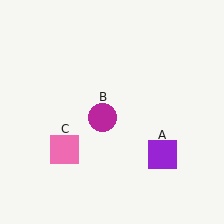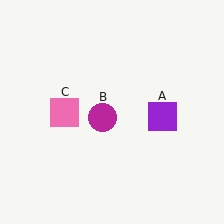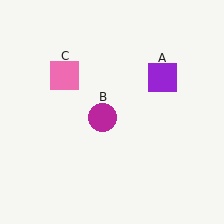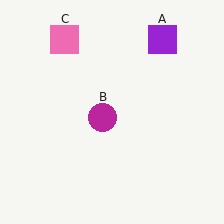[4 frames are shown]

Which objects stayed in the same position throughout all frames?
Magenta circle (object B) remained stationary.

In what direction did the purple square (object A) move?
The purple square (object A) moved up.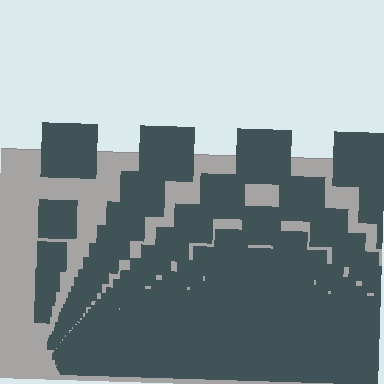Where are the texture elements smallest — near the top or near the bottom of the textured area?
Near the bottom.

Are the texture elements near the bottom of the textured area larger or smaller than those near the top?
Smaller. The gradient is inverted — elements near the bottom are smaller and denser.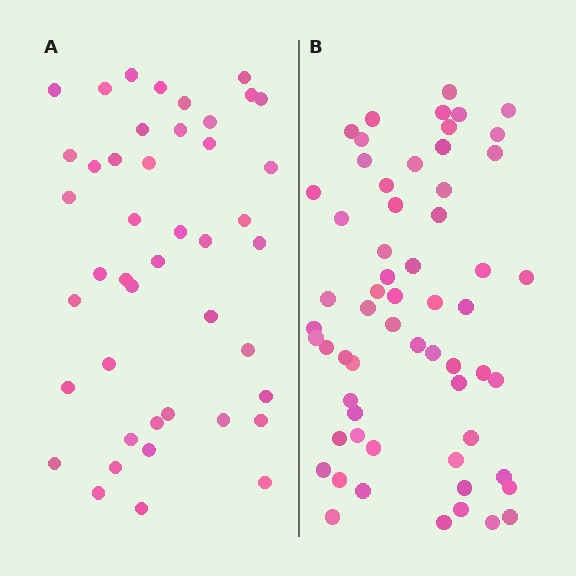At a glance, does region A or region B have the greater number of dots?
Region B (the right region) has more dots.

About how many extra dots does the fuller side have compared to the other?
Region B has approximately 15 more dots than region A.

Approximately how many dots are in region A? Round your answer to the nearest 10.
About 40 dots. (The exact count is 44, which rounds to 40.)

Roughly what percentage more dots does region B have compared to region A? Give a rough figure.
About 35% more.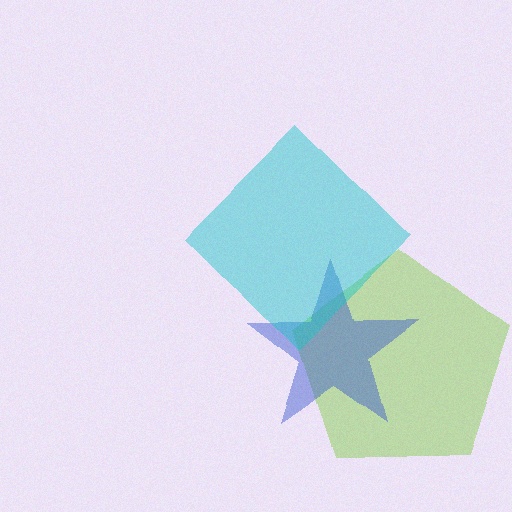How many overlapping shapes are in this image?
There are 3 overlapping shapes in the image.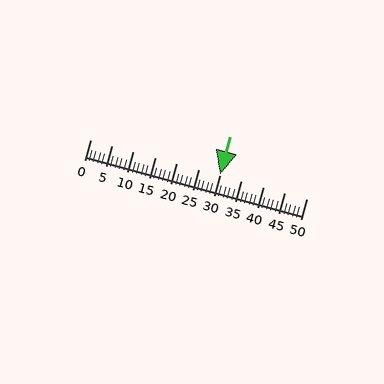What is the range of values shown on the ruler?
The ruler shows values from 0 to 50.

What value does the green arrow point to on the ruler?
The green arrow points to approximately 30.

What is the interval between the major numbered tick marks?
The major tick marks are spaced 5 units apart.